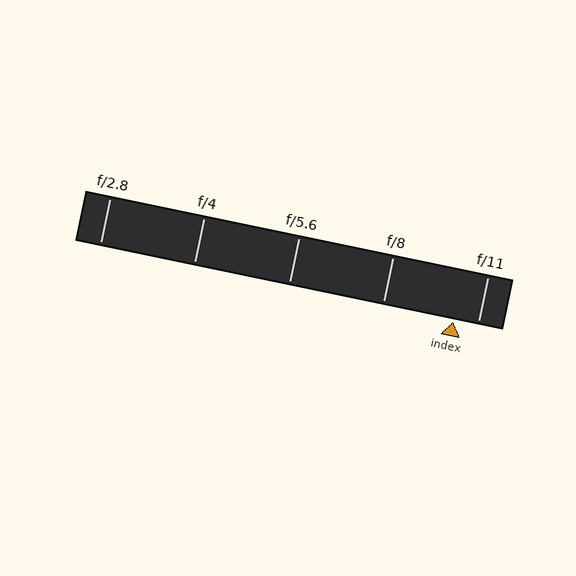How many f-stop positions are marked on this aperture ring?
There are 5 f-stop positions marked.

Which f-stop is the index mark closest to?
The index mark is closest to f/11.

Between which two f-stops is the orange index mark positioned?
The index mark is between f/8 and f/11.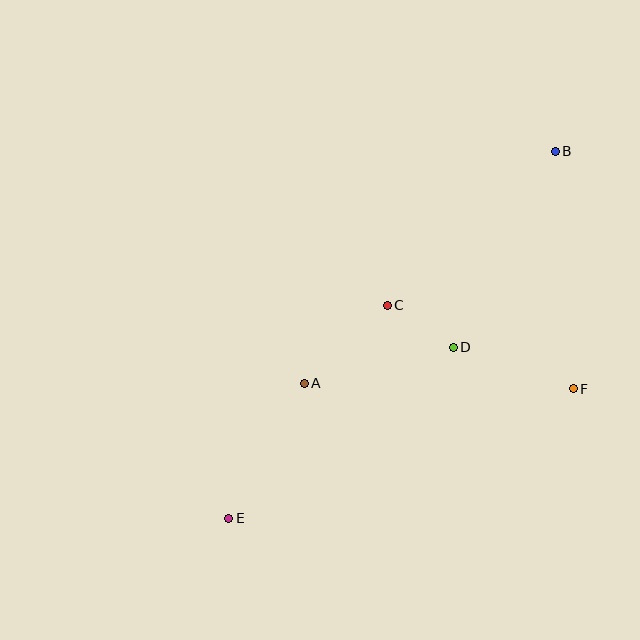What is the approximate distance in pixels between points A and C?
The distance between A and C is approximately 114 pixels.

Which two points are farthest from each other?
Points B and E are farthest from each other.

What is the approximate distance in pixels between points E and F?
The distance between E and F is approximately 368 pixels.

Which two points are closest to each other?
Points C and D are closest to each other.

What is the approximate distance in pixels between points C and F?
The distance between C and F is approximately 204 pixels.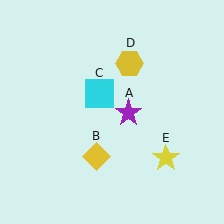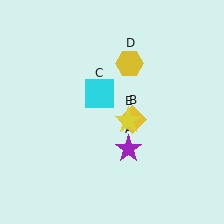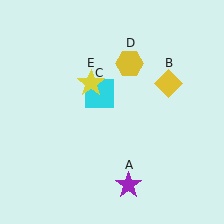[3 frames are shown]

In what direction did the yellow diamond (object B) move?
The yellow diamond (object B) moved up and to the right.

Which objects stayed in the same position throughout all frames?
Cyan square (object C) and yellow hexagon (object D) remained stationary.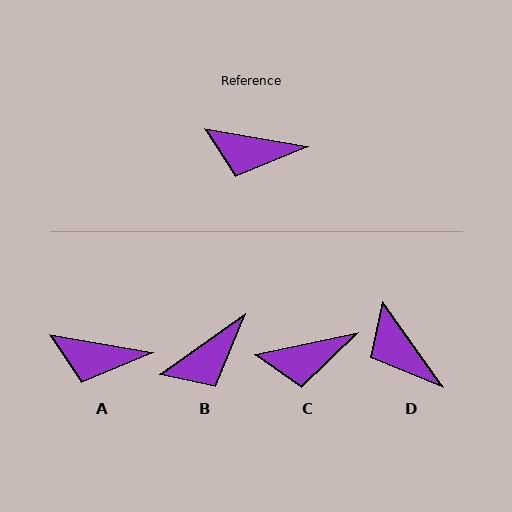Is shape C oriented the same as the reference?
No, it is off by about 22 degrees.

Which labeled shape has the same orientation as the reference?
A.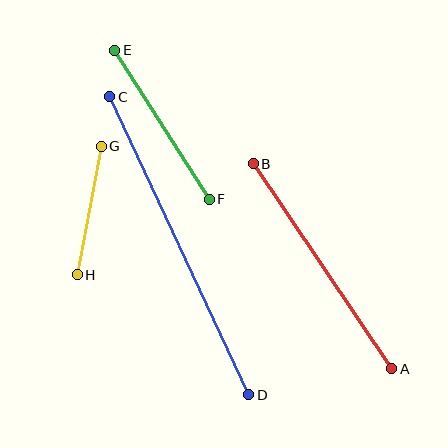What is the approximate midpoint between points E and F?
The midpoint is at approximately (162, 125) pixels.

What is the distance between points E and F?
The distance is approximately 177 pixels.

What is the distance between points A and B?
The distance is approximately 247 pixels.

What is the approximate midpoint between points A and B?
The midpoint is at approximately (323, 266) pixels.